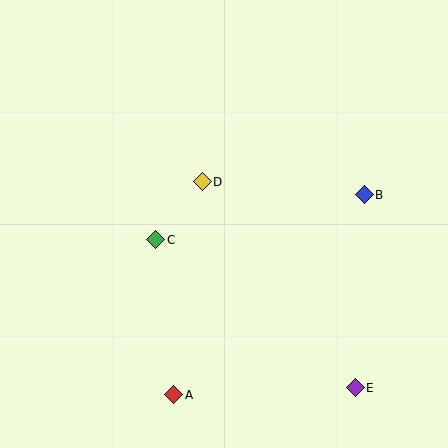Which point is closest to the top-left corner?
Point D is closest to the top-left corner.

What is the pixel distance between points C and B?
The distance between C and B is 213 pixels.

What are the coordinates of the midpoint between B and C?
The midpoint between B and C is at (260, 217).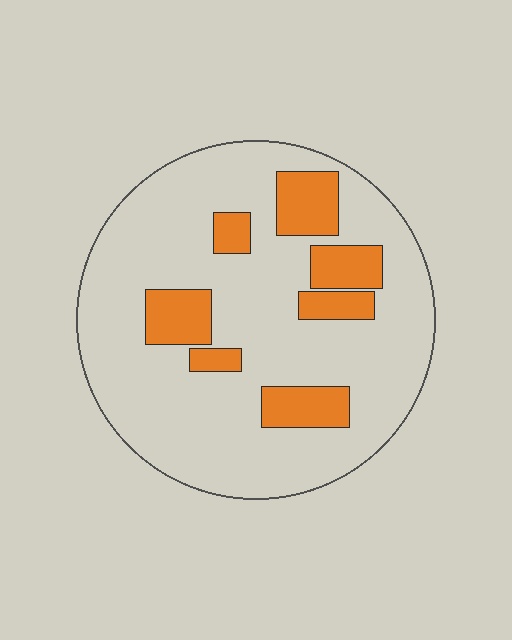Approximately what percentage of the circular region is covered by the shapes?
Approximately 20%.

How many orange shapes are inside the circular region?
7.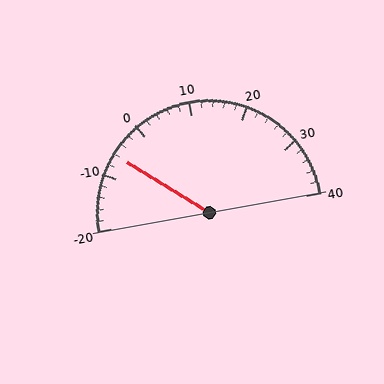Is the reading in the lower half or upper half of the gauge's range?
The reading is in the lower half of the range (-20 to 40).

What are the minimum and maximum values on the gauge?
The gauge ranges from -20 to 40.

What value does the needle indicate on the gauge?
The needle indicates approximately -6.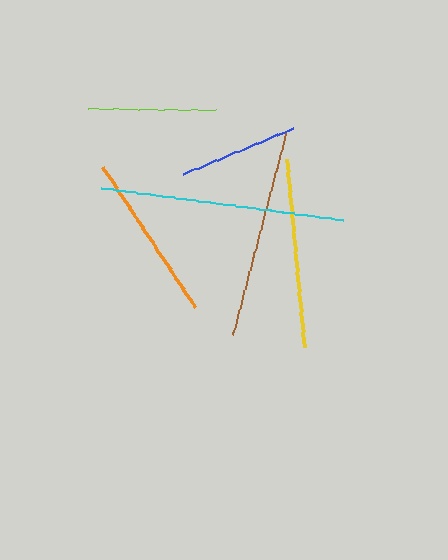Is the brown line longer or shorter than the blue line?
The brown line is longer than the blue line.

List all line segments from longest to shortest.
From longest to shortest: cyan, brown, yellow, orange, lime, blue.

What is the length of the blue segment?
The blue segment is approximately 119 pixels long.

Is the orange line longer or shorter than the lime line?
The orange line is longer than the lime line.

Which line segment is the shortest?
The blue line is the shortest at approximately 119 pixels.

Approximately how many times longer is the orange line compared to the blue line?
The orange line is approximately 1.4 times the length of the blue line.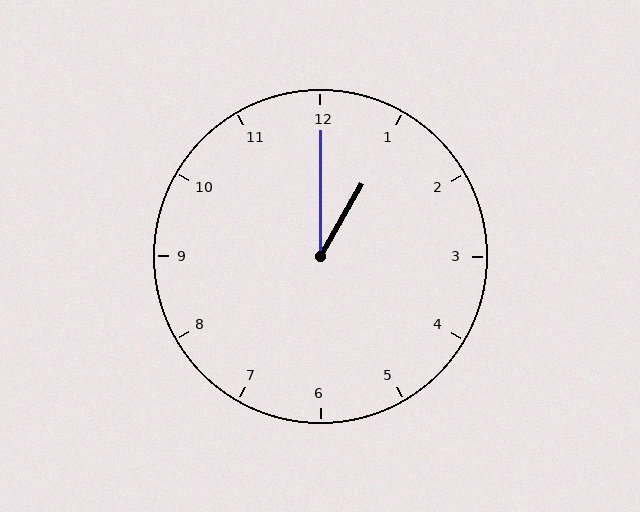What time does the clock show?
1:00.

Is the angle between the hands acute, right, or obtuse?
It is acute.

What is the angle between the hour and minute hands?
Approximately 30 degrees.